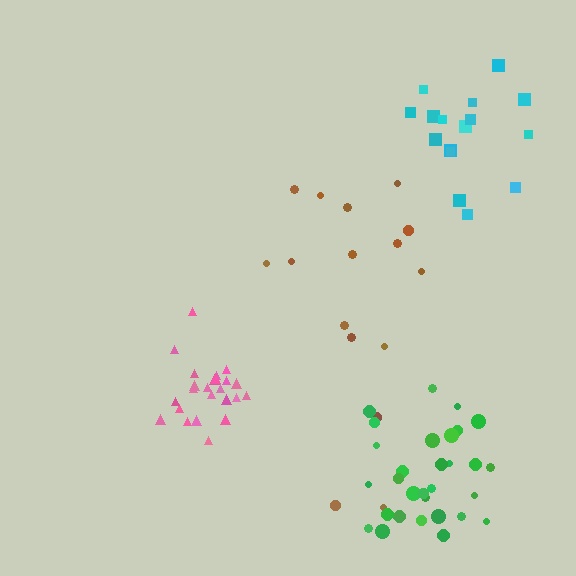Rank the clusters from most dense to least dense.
pink, green, cyan, brown.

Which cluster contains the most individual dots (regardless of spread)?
Green (30).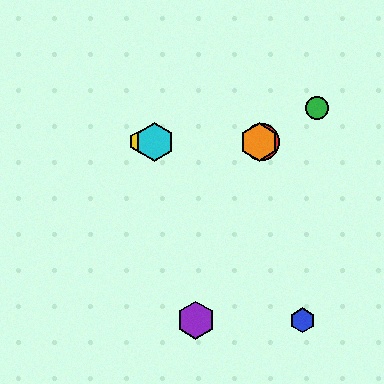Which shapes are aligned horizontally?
The red circle, the yellow hexagon, the orange hexagon, the cyan hexagon are aligned horizontally.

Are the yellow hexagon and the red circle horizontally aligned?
Yes, both are at y≈142.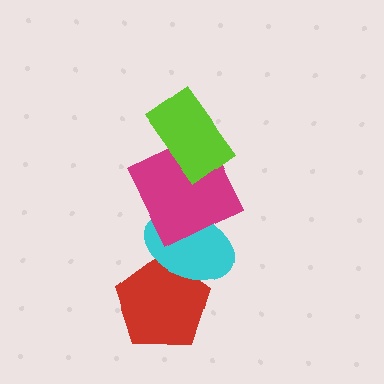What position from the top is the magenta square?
The magenta square is 2nd from the top.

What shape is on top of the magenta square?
The lime rectangle is on top of the magenta square.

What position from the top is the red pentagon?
The red pentagon is 4th from the top.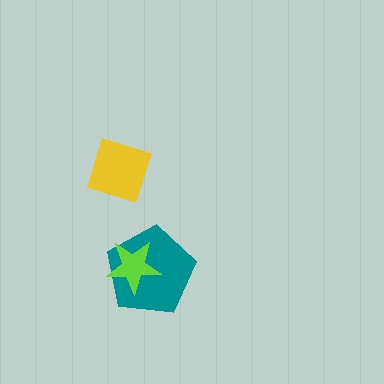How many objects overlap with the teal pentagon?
1 object overlaps with the teal pentagon.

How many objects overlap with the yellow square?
0 objects overlap with the yellow square.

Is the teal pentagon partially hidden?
Yes, it is partially covered by another shape.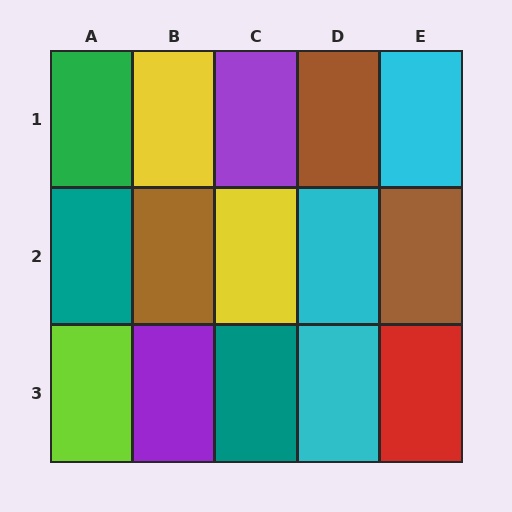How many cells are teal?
2 cells are teal.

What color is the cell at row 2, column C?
Yellow.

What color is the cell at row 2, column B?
Brown.